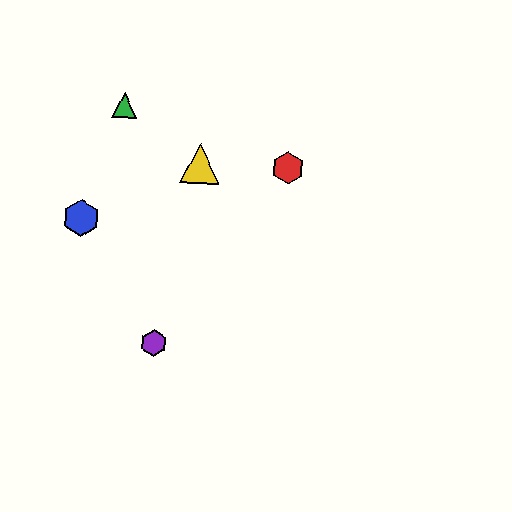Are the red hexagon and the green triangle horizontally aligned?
No, the red hexagon is at y≈168 and the green triangle is at y≈105.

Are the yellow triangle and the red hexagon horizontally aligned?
Yes, both are at y≈164.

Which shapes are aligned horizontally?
The red hexagon, the yellow triangle are aligned horizontally.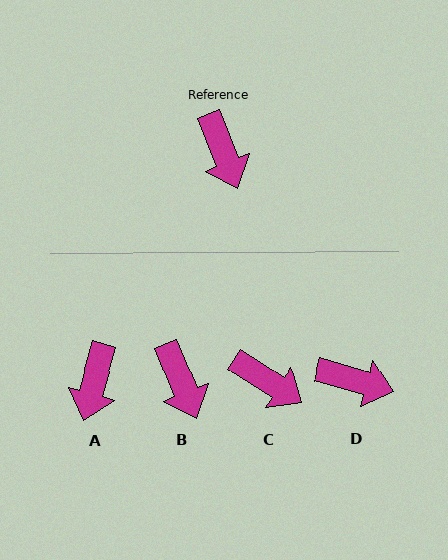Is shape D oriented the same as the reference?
No, it is off by about 52 degrees.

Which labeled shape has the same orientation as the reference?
B.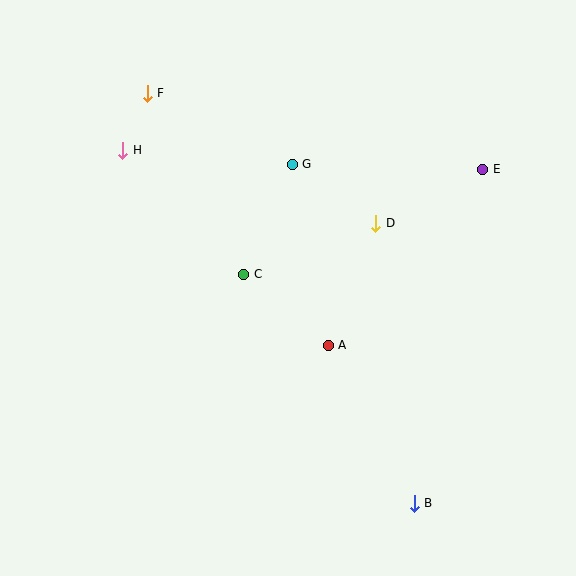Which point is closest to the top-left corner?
Point F is closest to the top-left corner.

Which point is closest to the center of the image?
Point C at (244, 274) is closest to the center.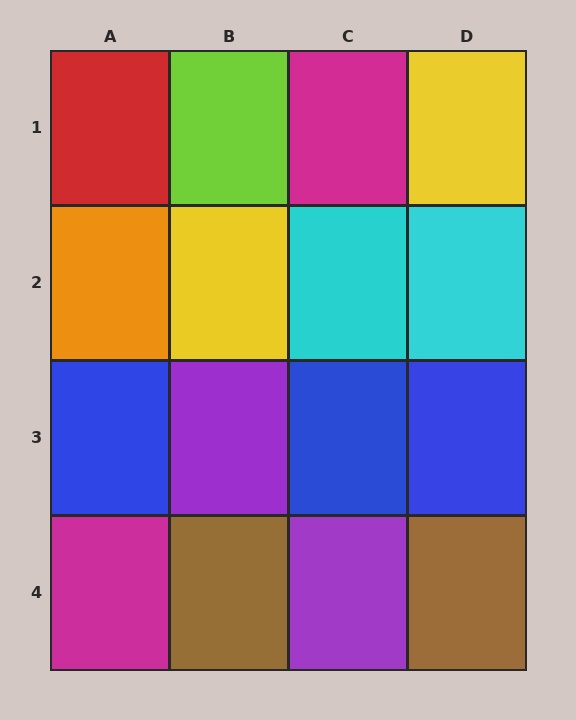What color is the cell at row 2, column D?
Cyan.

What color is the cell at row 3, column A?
Blue.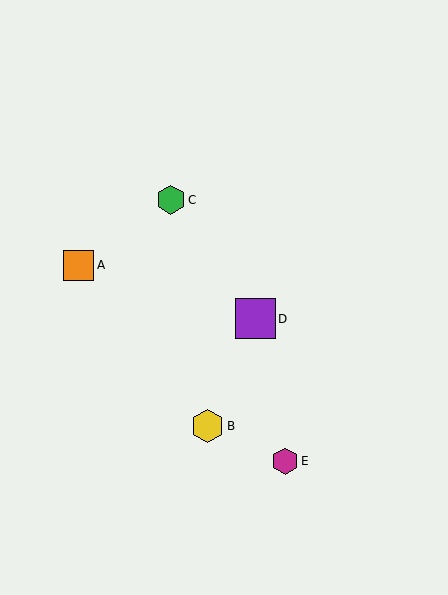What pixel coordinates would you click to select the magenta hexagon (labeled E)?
Click at (285, 461) to select the magenta hexagon E.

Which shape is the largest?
The purple square (labeled D) is the largest.